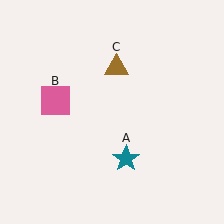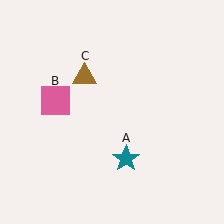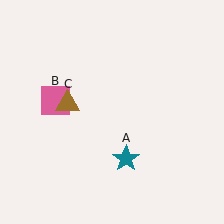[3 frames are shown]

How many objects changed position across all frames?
1 object changed position: brown triangle (object C).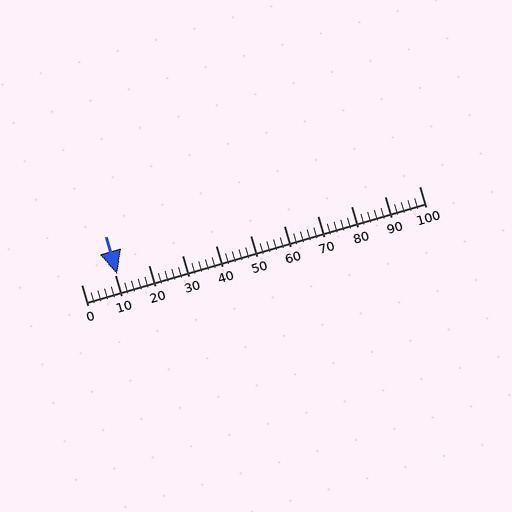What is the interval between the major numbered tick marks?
The major tick marks are spaced 10 units apart.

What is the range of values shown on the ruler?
The ruler shows values from 0 to 100.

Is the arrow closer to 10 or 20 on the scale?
The arrow is closer to 10.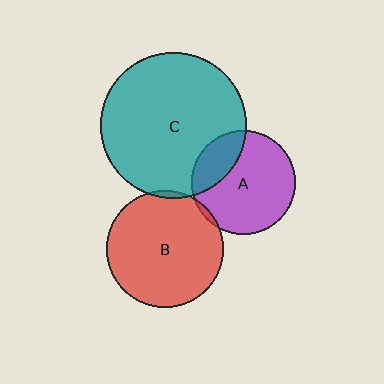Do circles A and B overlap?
Yes.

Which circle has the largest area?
Circle C (teal).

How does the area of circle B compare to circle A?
Approximately 1.3 times.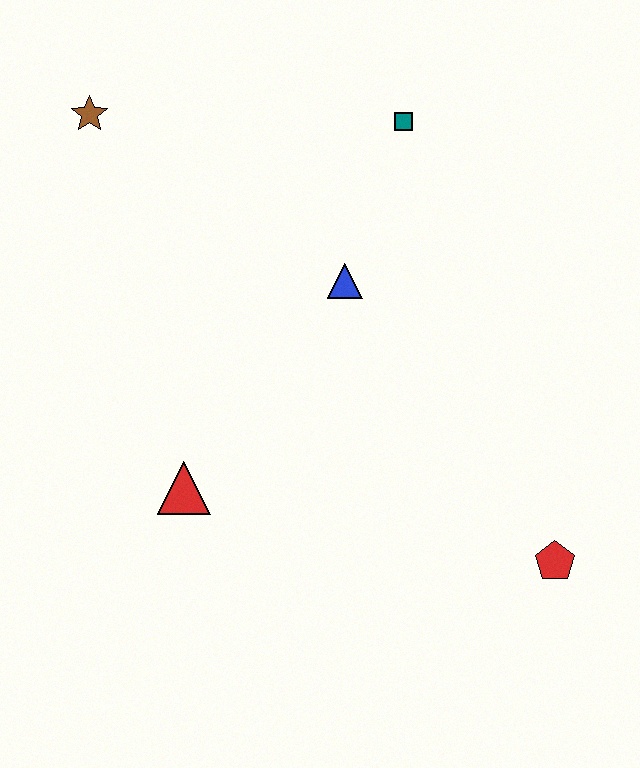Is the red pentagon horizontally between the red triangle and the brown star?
No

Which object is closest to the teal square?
The blue triangle is closest to the teal square.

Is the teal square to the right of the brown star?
Yes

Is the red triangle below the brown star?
Yes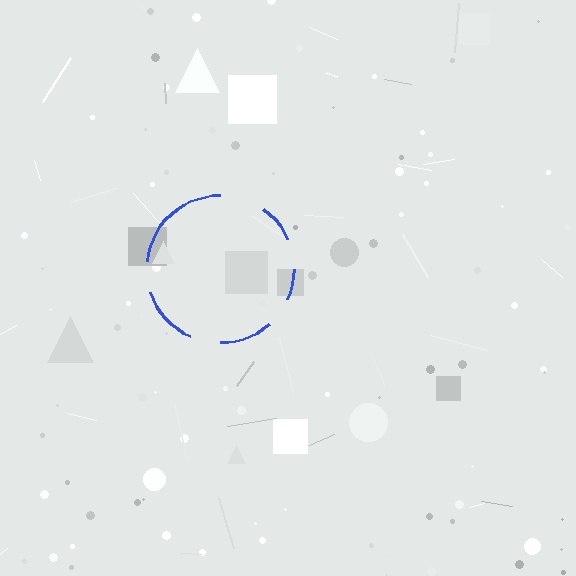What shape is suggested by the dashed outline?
The dashed outline suggests a circle.